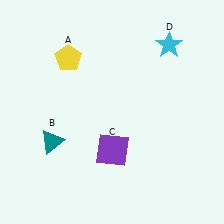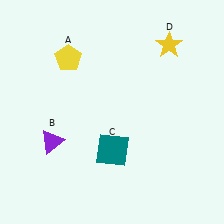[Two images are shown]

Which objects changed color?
B changed from teal to purple. C changed from purple to teal. D changed from cyan to yellow.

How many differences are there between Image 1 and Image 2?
There are 3 differences between the two images.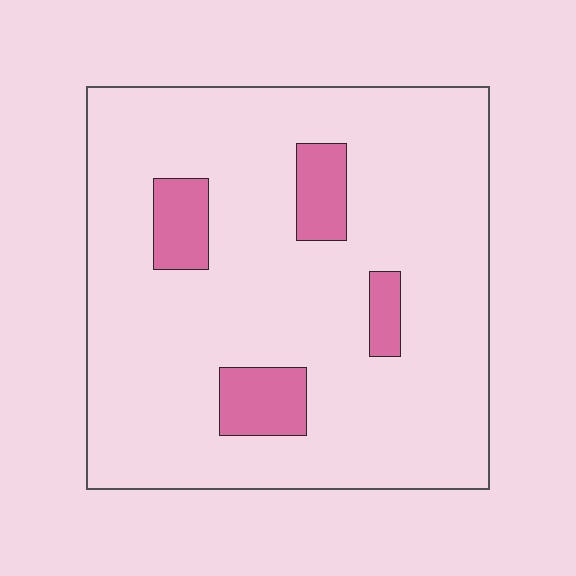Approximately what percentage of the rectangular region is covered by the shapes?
Approximately 10%.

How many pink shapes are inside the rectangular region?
4.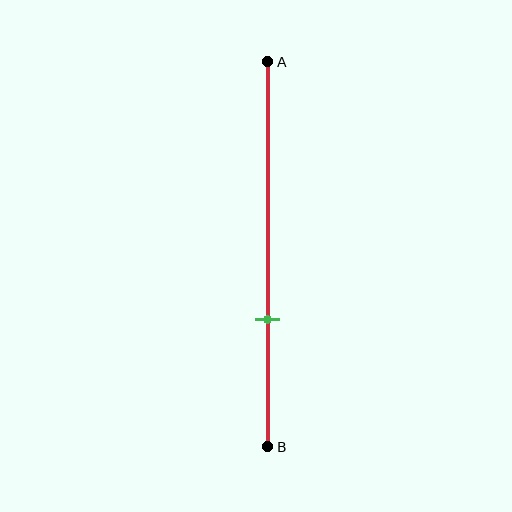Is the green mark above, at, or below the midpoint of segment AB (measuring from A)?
The green mark is below the midpoint of segment AB.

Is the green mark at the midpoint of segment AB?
No, the mark is at about 65% from A, not at the 50% midpoint.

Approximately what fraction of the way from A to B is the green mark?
The green mark is approximately 65% of the way from A to B.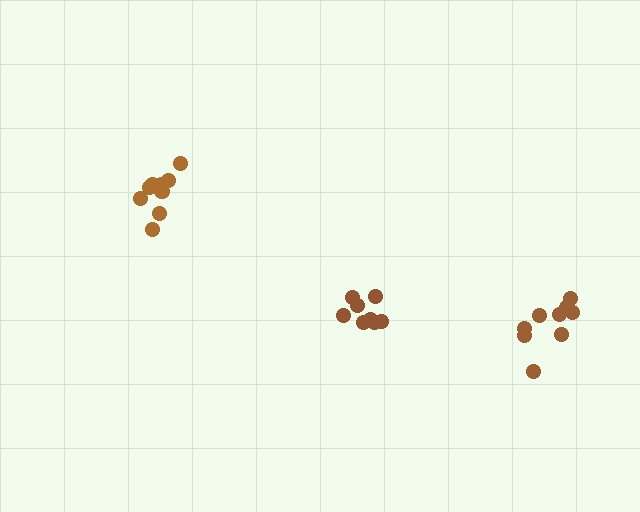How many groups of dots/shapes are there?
There are 3 groups.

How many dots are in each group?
Group 1: 8 dots, Group 2: 9 dots, Group 3: 10 dots (27 total).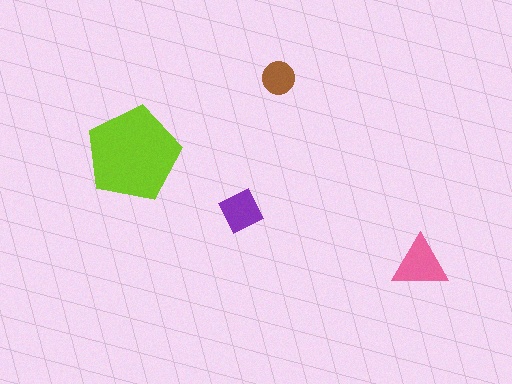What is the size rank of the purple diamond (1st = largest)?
3rd.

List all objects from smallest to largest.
The brown circle, the purple diamond, the pink triangle, the lime pentagon.